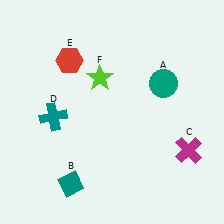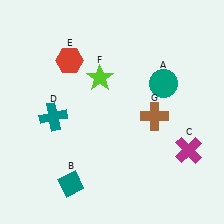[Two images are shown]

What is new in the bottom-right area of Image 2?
A brown cross (G) was added in the bottom-right area of Image 2.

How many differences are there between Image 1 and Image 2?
There is 1 difference between the two images.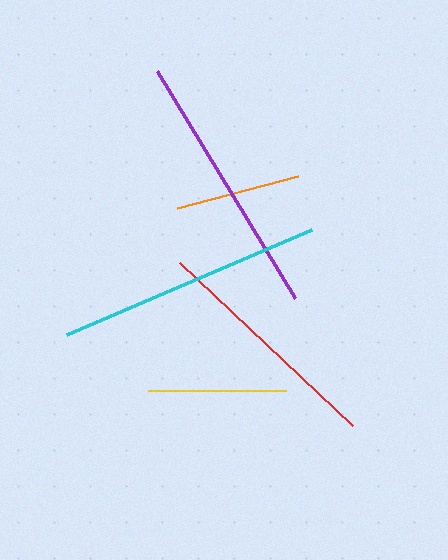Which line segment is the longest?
The cyan line is the longest at approximately 267 pixels.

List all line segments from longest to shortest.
From longest to shortest: cyan, purple, red, yellow, orange.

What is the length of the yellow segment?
The yellow segment is approximately 138 pixels long.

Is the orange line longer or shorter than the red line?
The red line is longer than the orange line.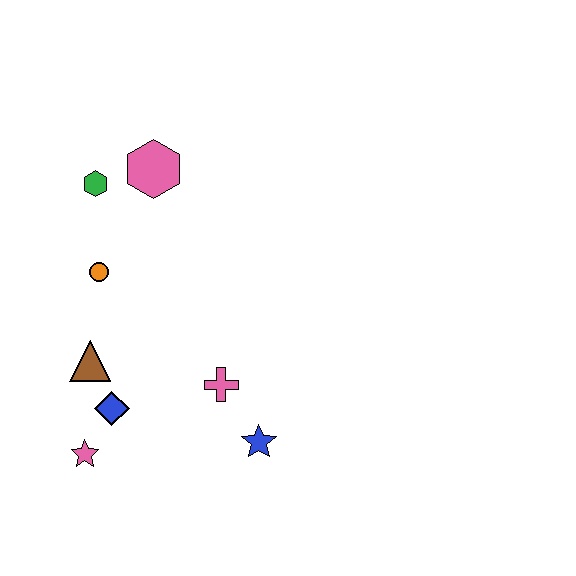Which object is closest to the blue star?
The pink cross is closest to the blue star.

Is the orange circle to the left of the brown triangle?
No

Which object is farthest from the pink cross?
The green hexagon is farthest from the pink cross.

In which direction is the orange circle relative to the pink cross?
The orange circle is to the left of the pink cross.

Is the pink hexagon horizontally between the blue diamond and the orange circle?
No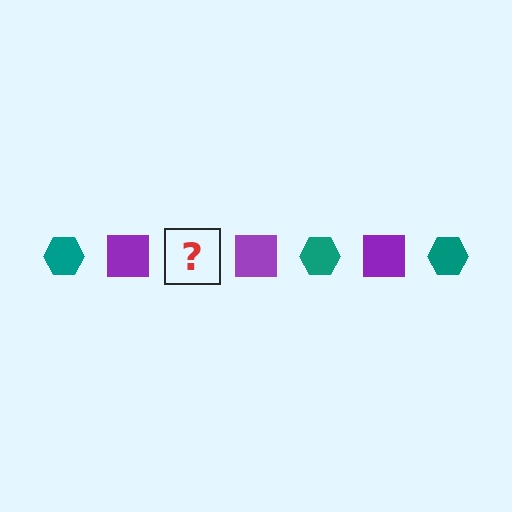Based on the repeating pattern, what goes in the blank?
The blank should be a teal hexagon.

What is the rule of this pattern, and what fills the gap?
The rule is that the pattern alternates between teal hexagon and purple square. The gap should be filled with a teal hexagon.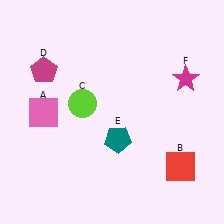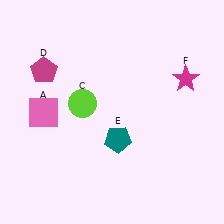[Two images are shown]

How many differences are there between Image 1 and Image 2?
There is 1 difference between the two images.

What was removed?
The red square (B) was removed in Image 2.